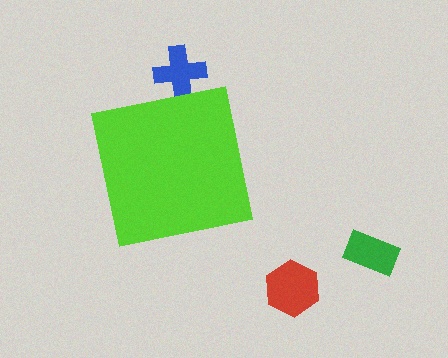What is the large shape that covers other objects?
A lime square.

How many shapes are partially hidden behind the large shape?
1 shape is partially hidden.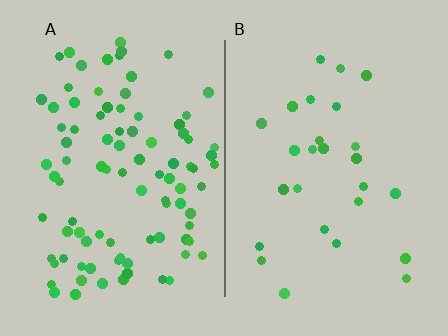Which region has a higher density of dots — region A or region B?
A (the left).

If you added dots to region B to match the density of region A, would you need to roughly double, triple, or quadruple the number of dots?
Approximately triple.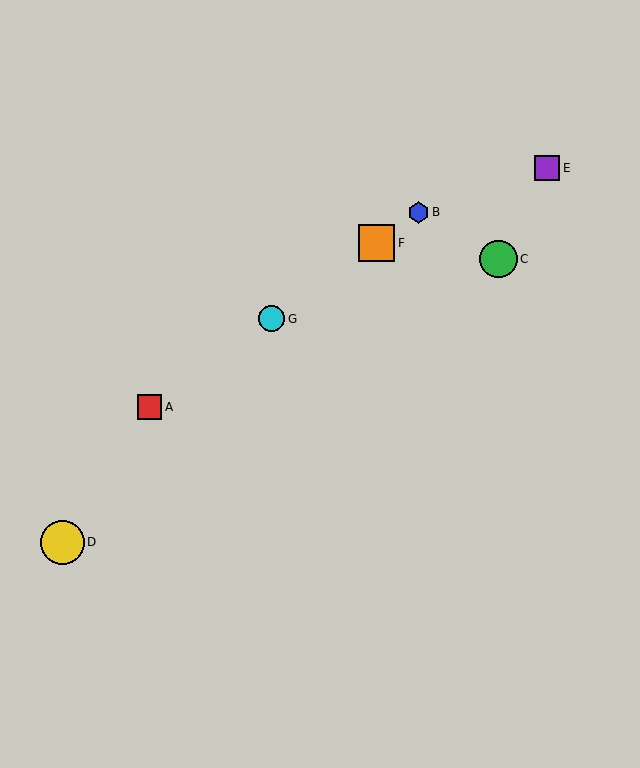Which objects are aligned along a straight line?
Objects A, B, F, G are aligned along a straight line.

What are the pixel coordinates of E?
Object E is at (547, 168).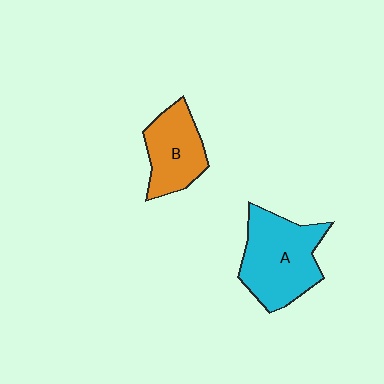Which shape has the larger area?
Shape A (cyan).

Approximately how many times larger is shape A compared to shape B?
Approximately 1.4 times.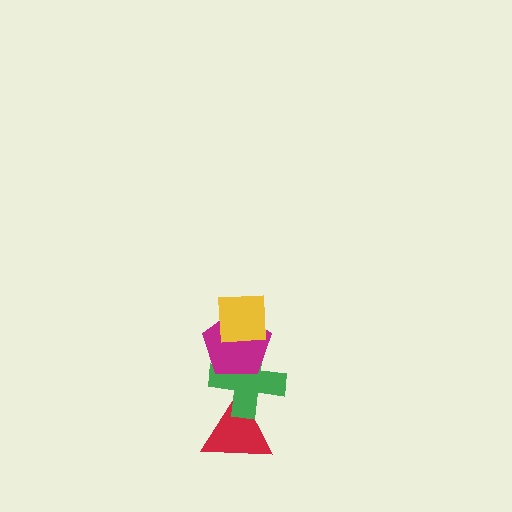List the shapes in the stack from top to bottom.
From top to bottom: the yellow square, the magenta pentagon, the green cross, the red triangle.